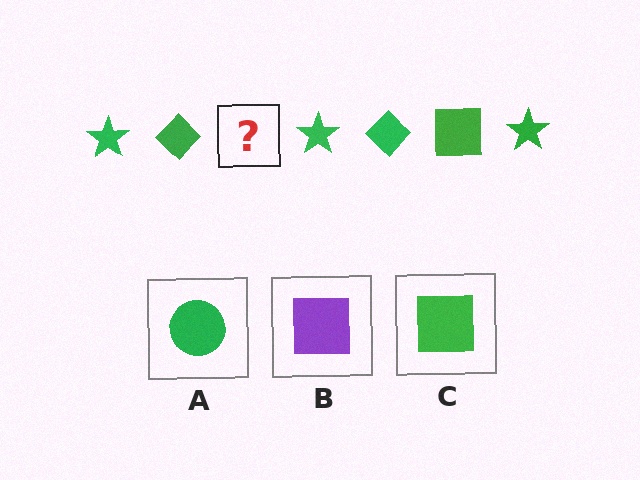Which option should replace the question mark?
Option C.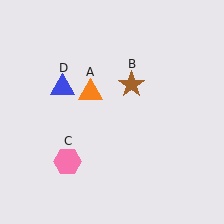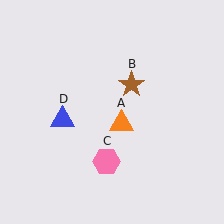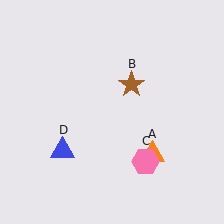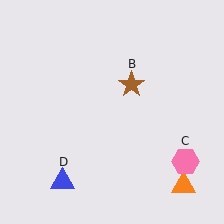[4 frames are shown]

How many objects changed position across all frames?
3 objects changed position: orange triangle (object A), pink hexagon (object C), blue triangle (object D).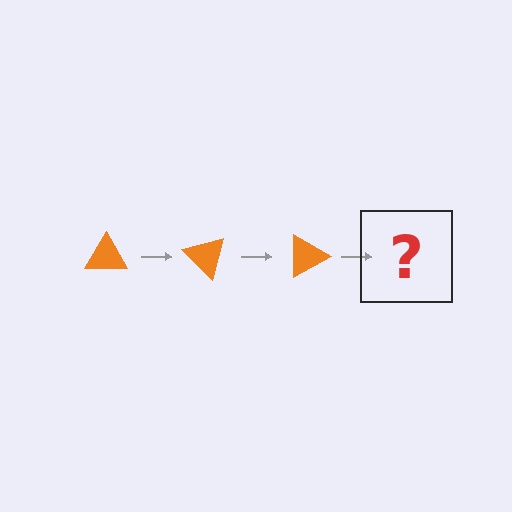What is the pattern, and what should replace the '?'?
The pattern is that the triangle rotates 45 degrees each step. The '?' should be an orange triangle rotated 135 degrees.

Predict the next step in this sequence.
The next step is an orange triangle rotated 135 degrees.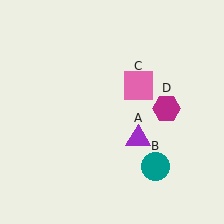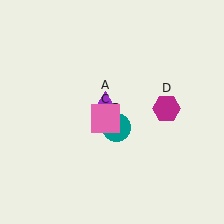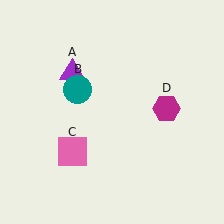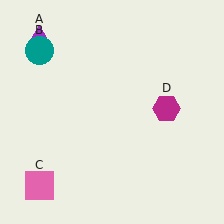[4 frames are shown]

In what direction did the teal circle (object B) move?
The teal circle (object B) moved up and to the left.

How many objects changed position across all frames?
3 objects changed position: purple triangle (object A), teal circle (object B), pink square (object C).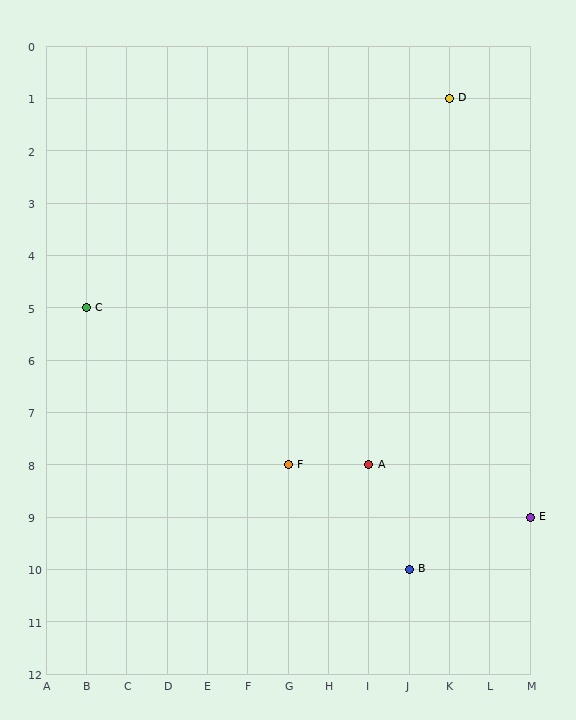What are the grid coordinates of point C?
Point C is at grid coordinates (B, 5).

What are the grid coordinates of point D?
Point D is at grid coordinates (K, 1).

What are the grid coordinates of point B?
Point B is at grid coordinates (J, 10).